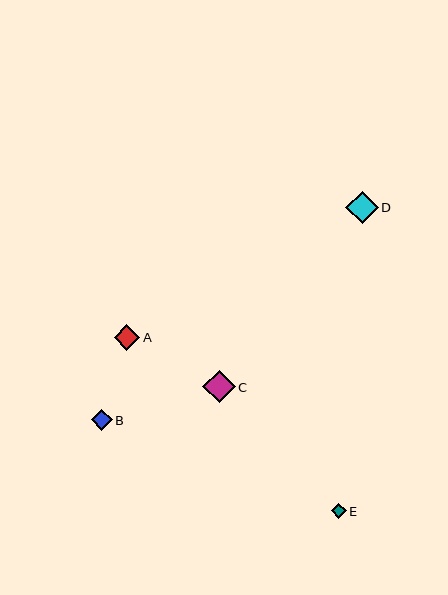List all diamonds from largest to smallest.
From largest to smallest: C, D, A, B, E.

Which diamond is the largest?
Diamond C is the largest with a size of approximately 32 pixels.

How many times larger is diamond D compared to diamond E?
Diamond D is approximately 2.1 times the size of diamond E.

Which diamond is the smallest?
Diamond E is the smallest with a size of approximately 15 pixels.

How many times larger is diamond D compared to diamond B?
Diamond D is approximately 1.6 times the size of diamond B.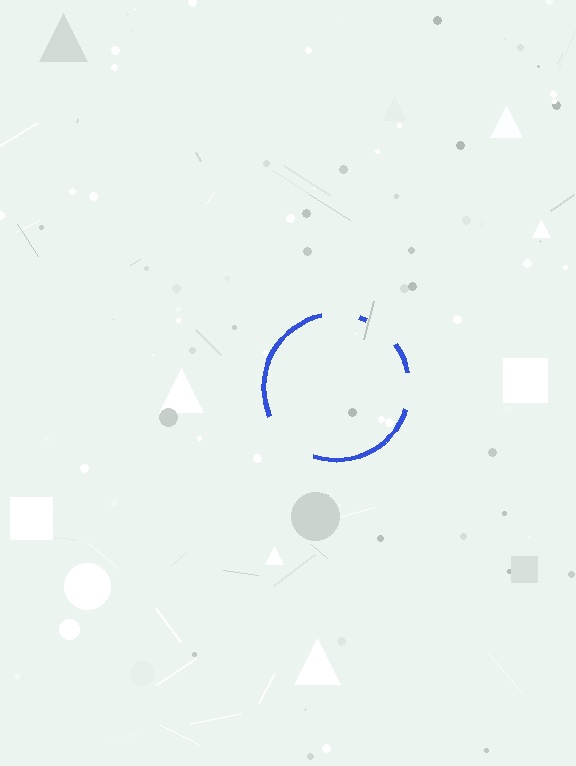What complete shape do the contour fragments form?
The contour fragments form a circle.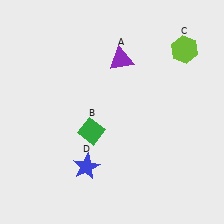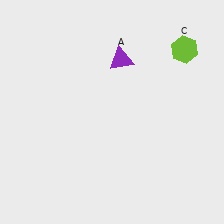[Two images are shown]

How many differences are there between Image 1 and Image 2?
There are 2 differences between the two images.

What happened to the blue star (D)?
The blue star (D) was removed in Image 2. It was in the bottom-left area of Image 1.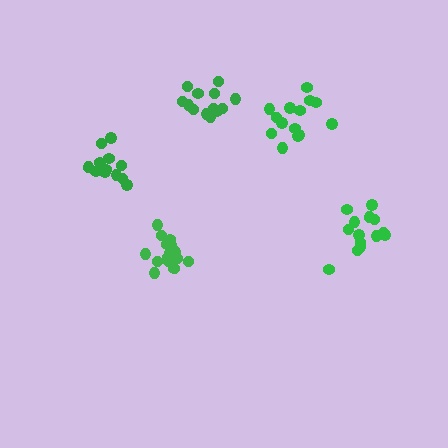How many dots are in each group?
Group 1: 17 dots, Group 2: 13 dots, Group 3: 16 dots, Group 4: 14 dots, Group 5: 15 dots (75 total).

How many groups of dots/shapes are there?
There are 5 groups.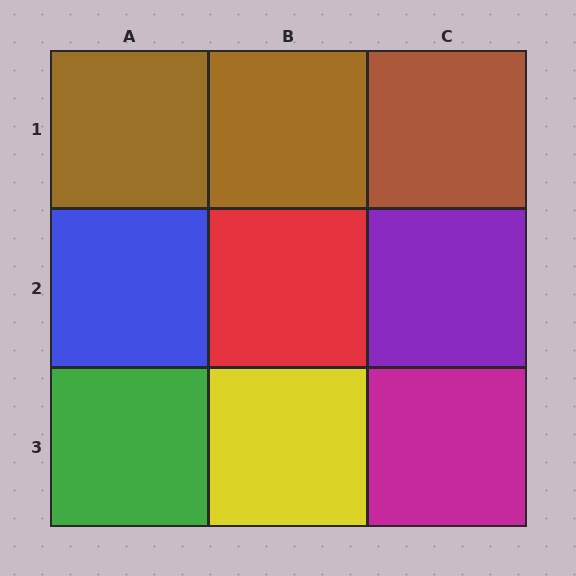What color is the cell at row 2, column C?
Purple.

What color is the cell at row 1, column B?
Brown.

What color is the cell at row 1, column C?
Brown.